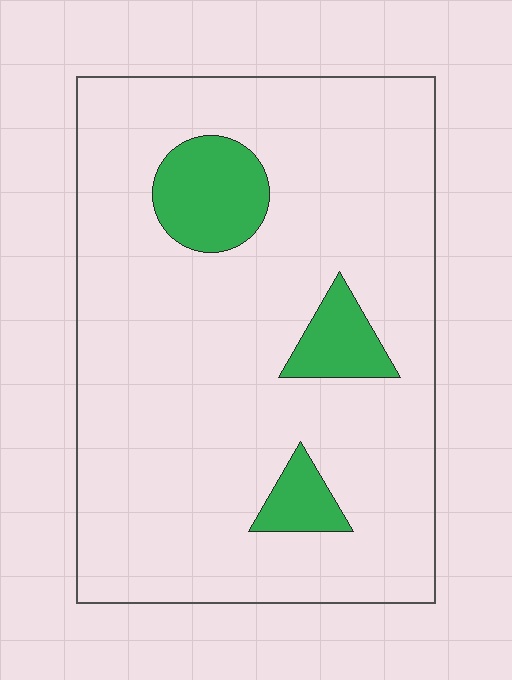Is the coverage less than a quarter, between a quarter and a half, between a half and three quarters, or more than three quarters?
Less than a quarter.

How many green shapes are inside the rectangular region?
3.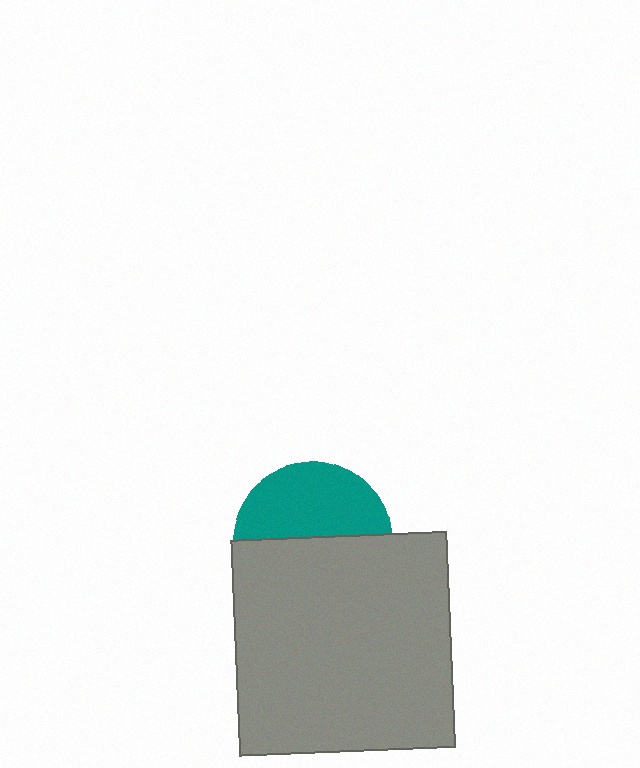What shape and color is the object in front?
The object in front is a gray square.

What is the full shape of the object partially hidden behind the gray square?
The partially hidden object is a teal circle.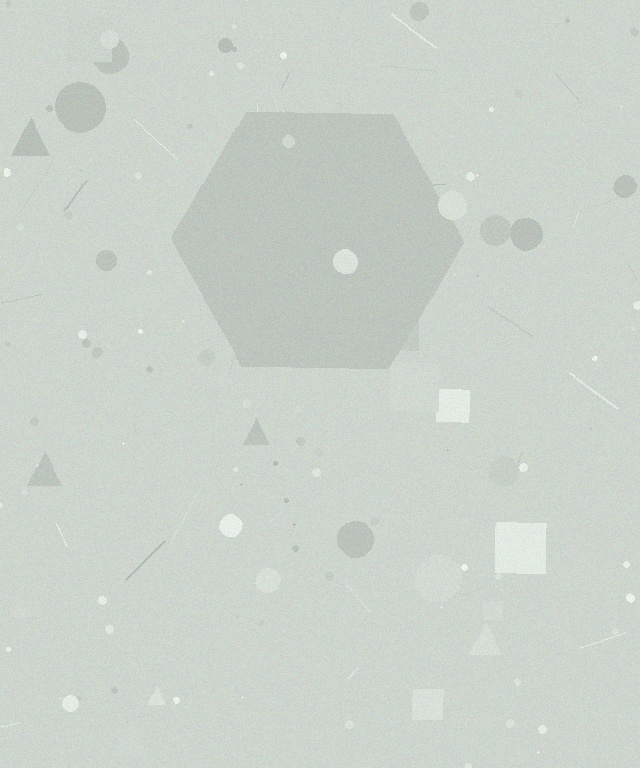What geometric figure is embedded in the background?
A hexagon is embedded in the background.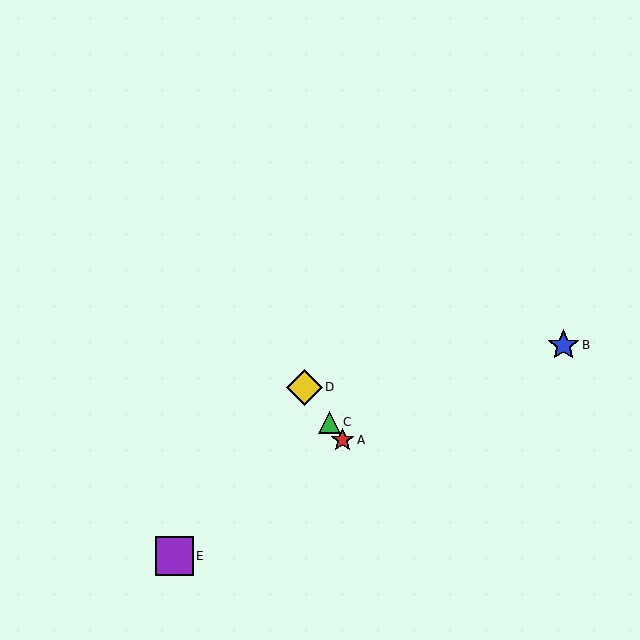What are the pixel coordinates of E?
Object E is at (174, 556).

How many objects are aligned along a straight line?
3 objects (A, C, D) are aligned along a straight line.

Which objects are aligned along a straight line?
Objects A, C, D are aligned along a straight line.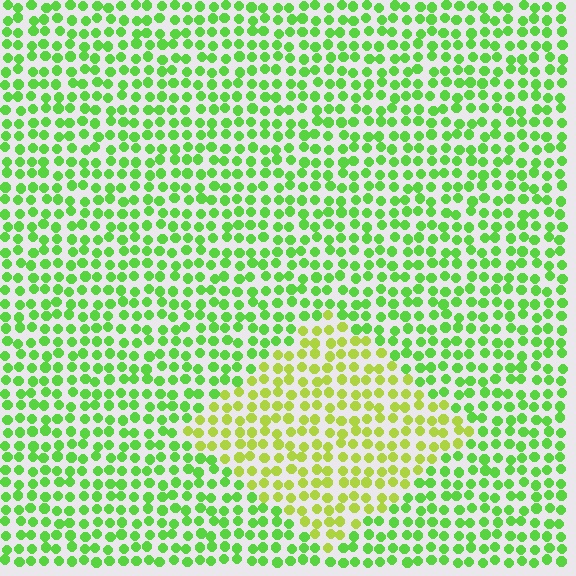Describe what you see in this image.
The image is filled with small lime elements in a uniform arrangement. A diamond-shaped region is visible where the elements are tinted to a slightly different hue, forming a subtle color boundary.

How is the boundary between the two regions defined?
The boundary is defined purely by a slight shift in hue (about 34 degrees). Spacing, size, and orientation are identical on both sides.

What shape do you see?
I see a diamond.